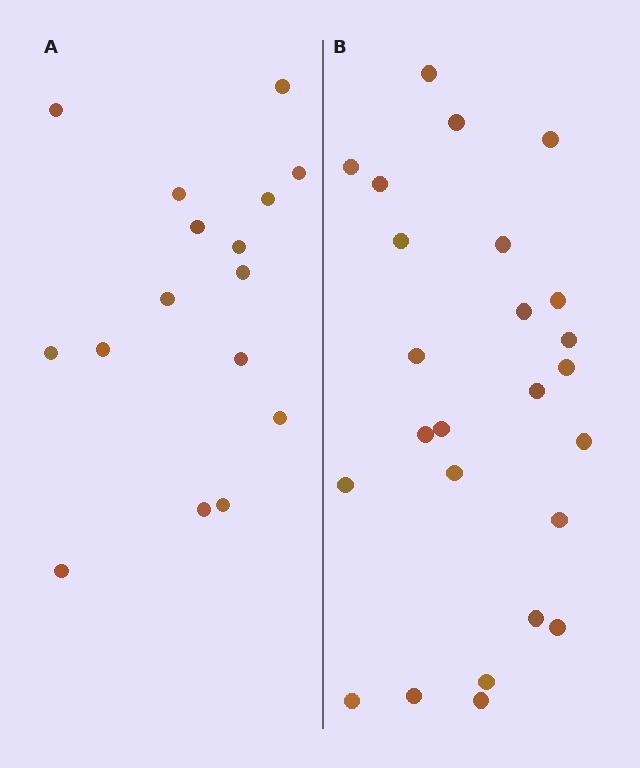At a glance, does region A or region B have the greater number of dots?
Region B (the right region) has more dots.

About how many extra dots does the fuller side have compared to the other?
Region B has roughly 8 or so more dots than region A.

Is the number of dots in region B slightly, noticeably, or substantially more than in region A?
Region B has substantially more. The ratio is roughly 1.6 to 1.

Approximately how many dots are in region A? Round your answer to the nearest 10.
About 20 dots. (The exact count is 16, which rounds to 20.)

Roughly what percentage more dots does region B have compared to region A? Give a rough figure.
About 55% more.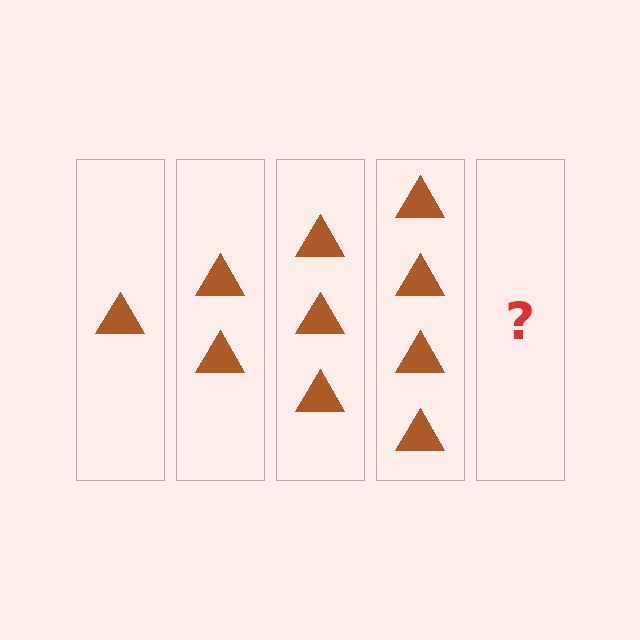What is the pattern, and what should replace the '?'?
The pattern is that each step adds one more triangle. The '?' should be 5 triangles.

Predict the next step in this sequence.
The next step is 5 triangles.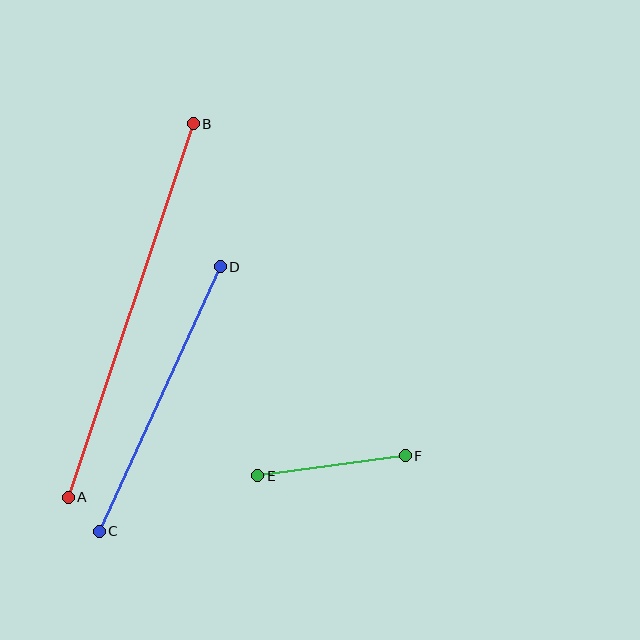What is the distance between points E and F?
The distance is approximately 149 pixels.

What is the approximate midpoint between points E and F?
The midpoint is at approximately (331, 466) pixels.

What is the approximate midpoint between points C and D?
The midpoint is at approximately (160, 399) pixels.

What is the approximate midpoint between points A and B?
The midpoint is at approximately (131, 311) pixels.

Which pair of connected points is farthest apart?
Points A and B are farthest apart.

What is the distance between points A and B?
The distance is approximately 394 pixels.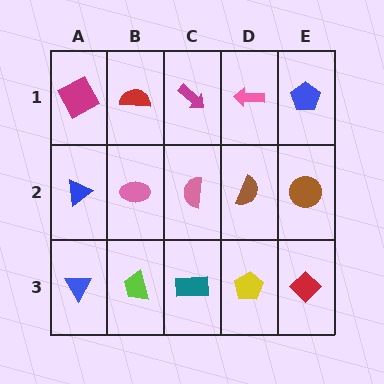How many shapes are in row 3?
5 shapes.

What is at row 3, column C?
A teal rectangle.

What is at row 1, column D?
A pink arrow.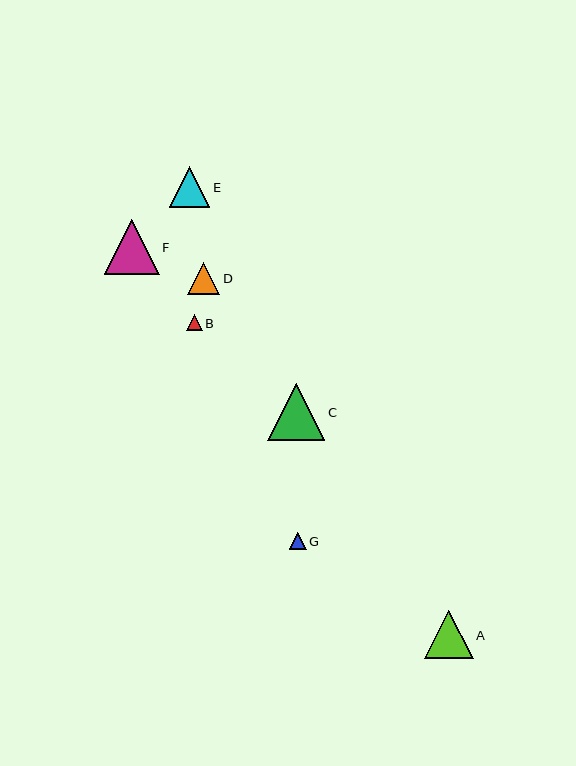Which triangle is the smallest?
Triangle B is the smallest with a size of approximately 16 pixels.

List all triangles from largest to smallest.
From largest to smallest: C, F, A, E, D, G, B.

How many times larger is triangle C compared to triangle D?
Triangle C is approximately 1.8 times the size of triangle D.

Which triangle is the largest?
Triangle C is the largest with a size of approximately 58 pixels.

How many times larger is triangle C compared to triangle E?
Triangle C is approximately 1.4 times the size of triangle E.